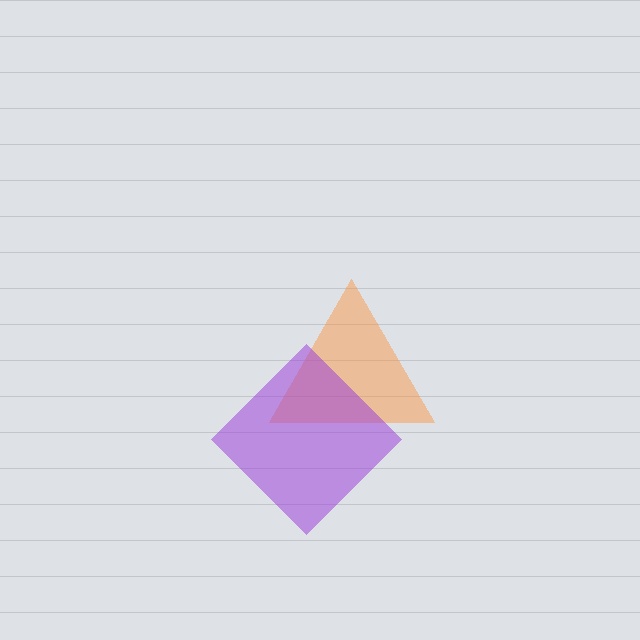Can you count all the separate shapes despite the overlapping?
Yes, there are 2 separate shapes.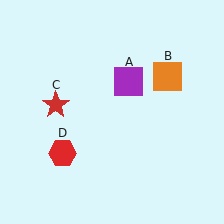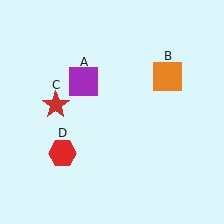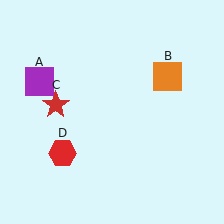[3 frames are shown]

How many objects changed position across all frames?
1 object changed position: purple square (object A).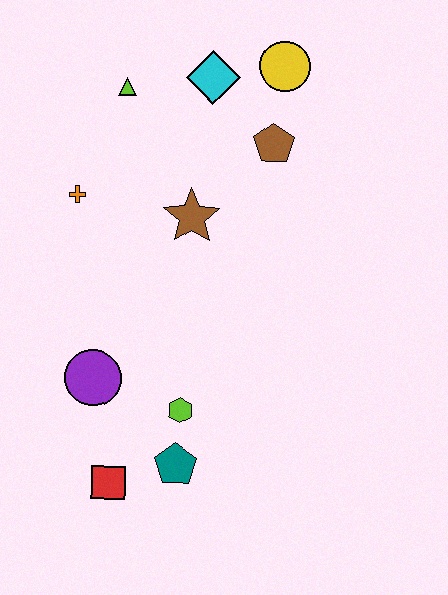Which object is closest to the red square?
The teal pentagon is closest to the red square.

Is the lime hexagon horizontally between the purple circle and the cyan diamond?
Yes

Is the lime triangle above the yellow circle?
No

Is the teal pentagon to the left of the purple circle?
No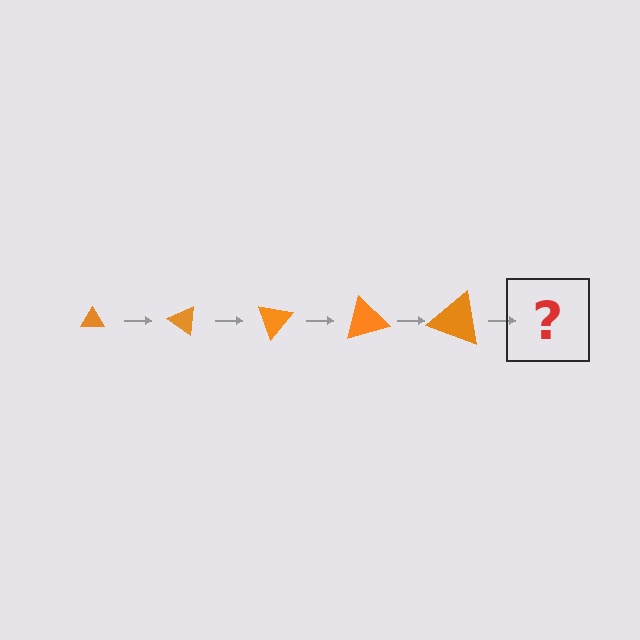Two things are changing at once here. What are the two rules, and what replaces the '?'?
The two rules are that the triangle grows larger each step and it rotates 35 degrees each step. The '?' should be a triangle, larger than the previous one and rotated 175 degrees from the start.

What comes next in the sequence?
The next element should be a triangle, larger than the previous one and rotated 175 degrees from the start.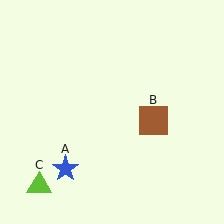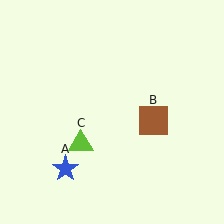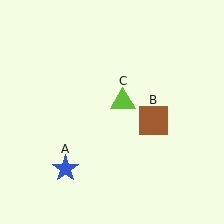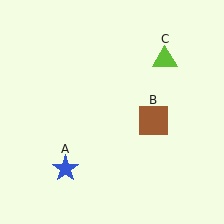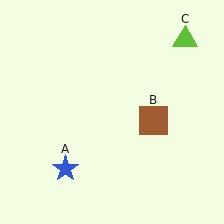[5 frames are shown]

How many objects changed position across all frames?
1 object changed position: lime triangle (object C).